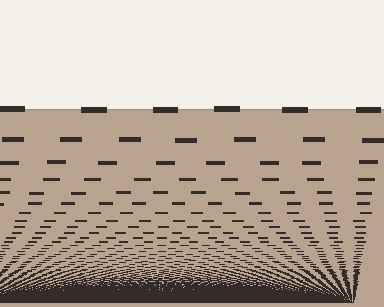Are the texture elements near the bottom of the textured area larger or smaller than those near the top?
Smaller. The gradient is inverted — elements near the bottom are smaller and denser.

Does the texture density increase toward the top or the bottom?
Density increases toward the bottom.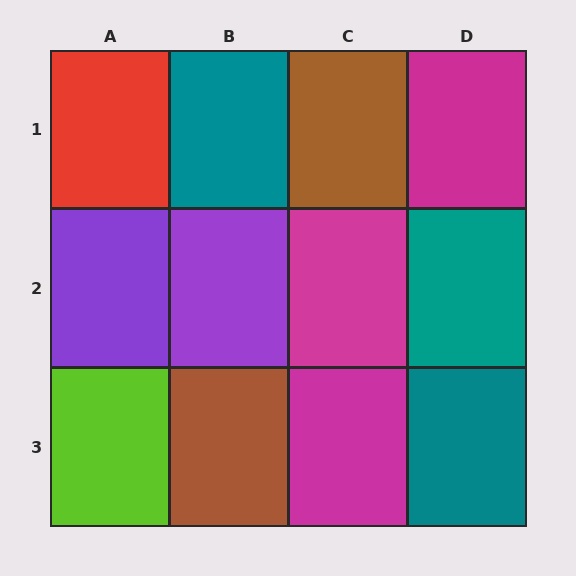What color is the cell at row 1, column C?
Brown.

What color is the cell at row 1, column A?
Red.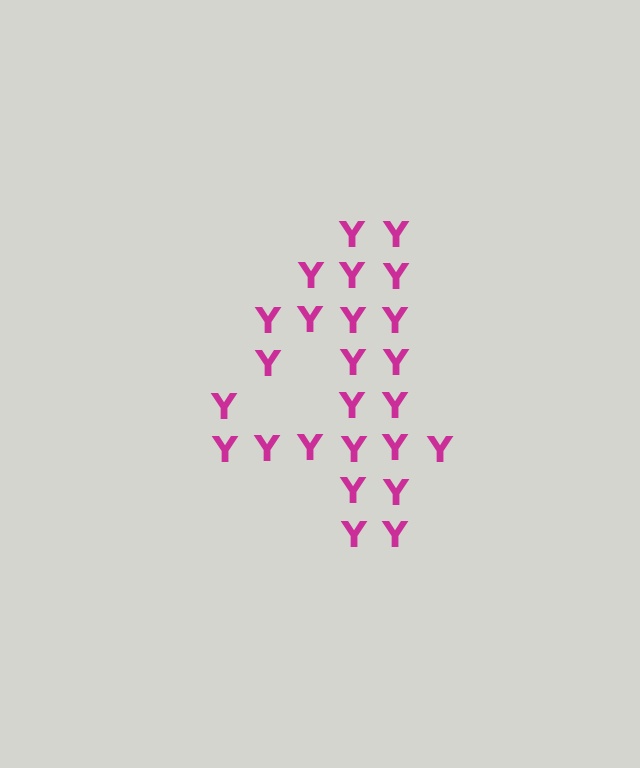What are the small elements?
The small elements are letter Y's.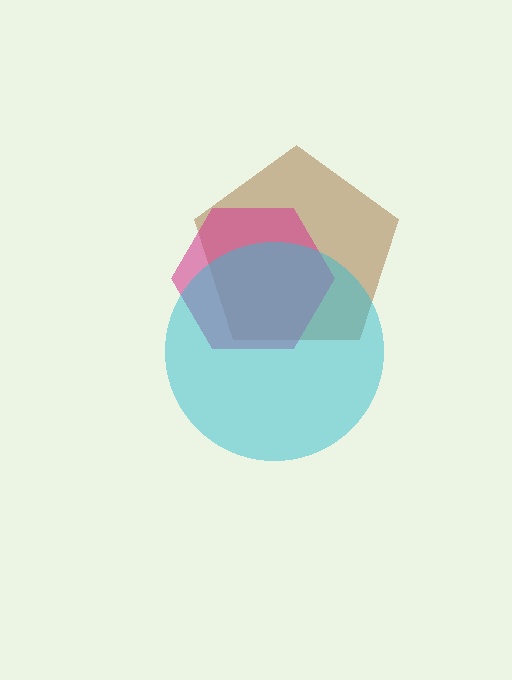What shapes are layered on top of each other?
The layered shapes are: a brown pentagon, a magenta hexagon, a cyan circle.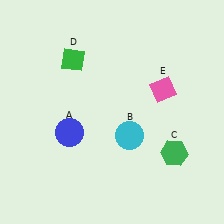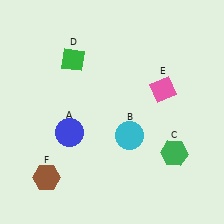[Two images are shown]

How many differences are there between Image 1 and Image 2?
There is 1 difference between the two images.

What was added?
A brown hexagon (F) was added in Image 2.